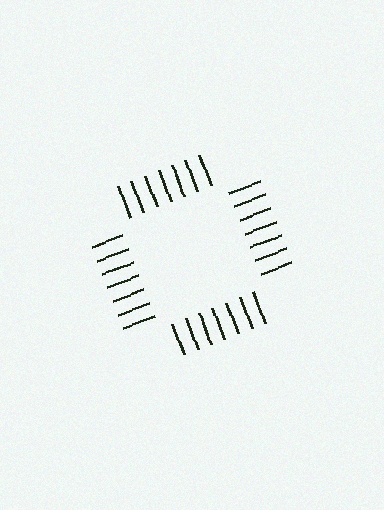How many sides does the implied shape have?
4 sides — the line-ends trace a square.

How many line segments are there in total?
28 — 7 along each of the 4 edges.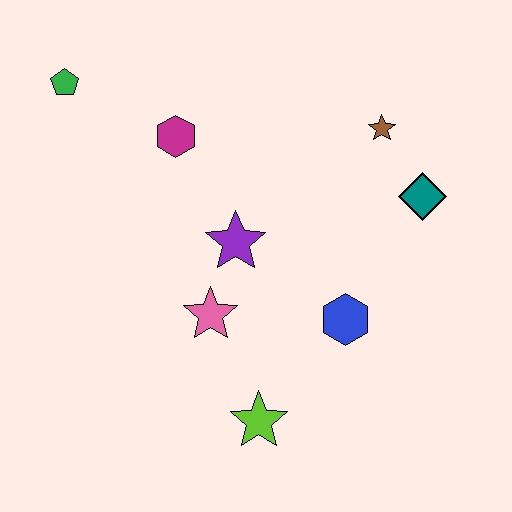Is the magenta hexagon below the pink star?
No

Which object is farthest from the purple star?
The green pentagon is farthest from the purple star.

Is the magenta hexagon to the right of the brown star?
No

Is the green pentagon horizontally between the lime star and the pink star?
No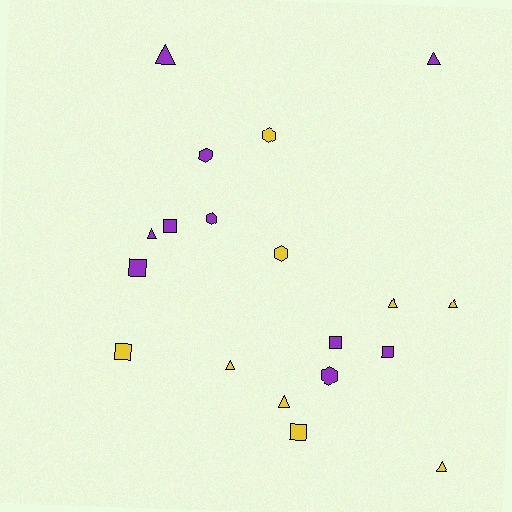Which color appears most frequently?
Purple, with 10 objects.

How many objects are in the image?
There are 19 objects.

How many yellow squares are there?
There are 2 yellow squares.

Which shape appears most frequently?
Triangle, with 8 objects.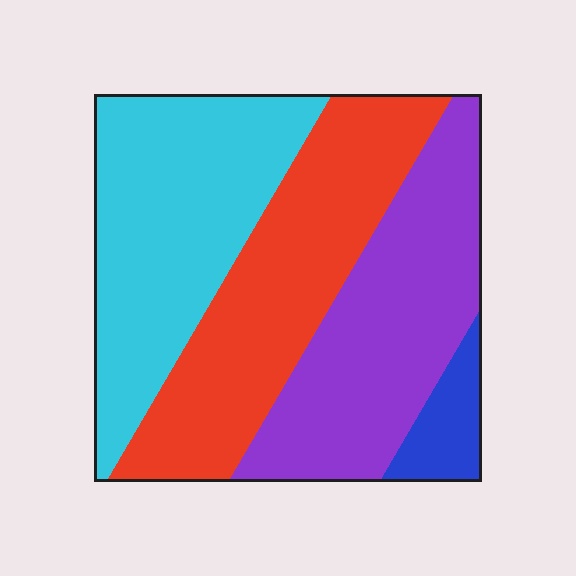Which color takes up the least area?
Blue, at roughly 5%.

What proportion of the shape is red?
Red covers around 30% of the shape.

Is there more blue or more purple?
Purple.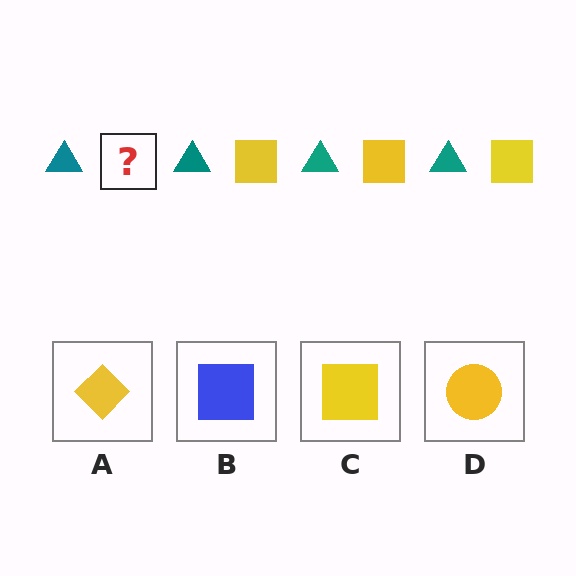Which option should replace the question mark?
Option C.